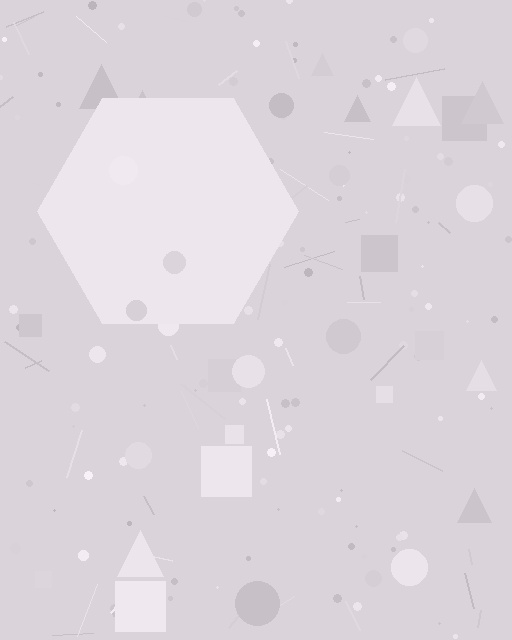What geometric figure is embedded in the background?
A hexagon is embedded in the background.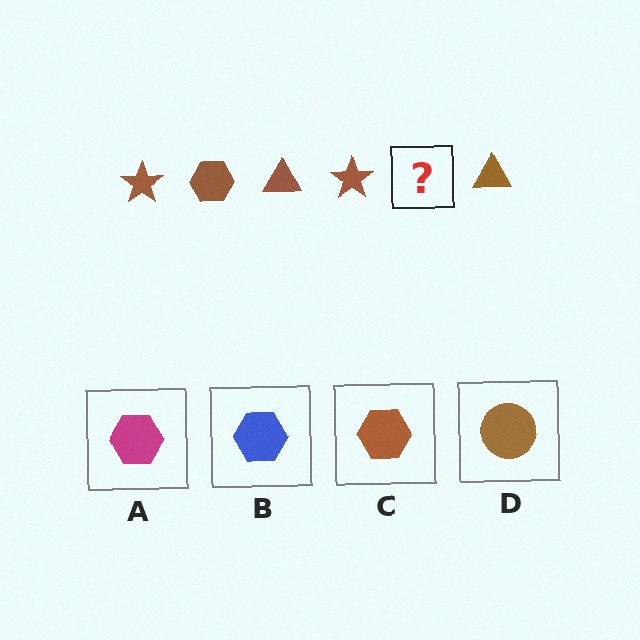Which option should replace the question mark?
Option C.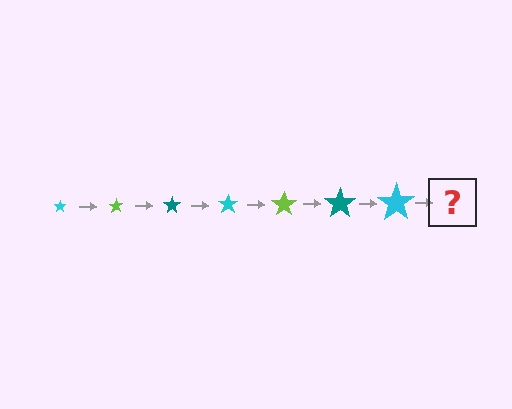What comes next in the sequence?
The next element should be a lime star, larger than the previous one.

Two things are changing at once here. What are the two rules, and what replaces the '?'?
The two rules are that the star grows larger each step and the color cycles through cyan, lime, and teal. The '?' should be a lime star, larger than the previous one.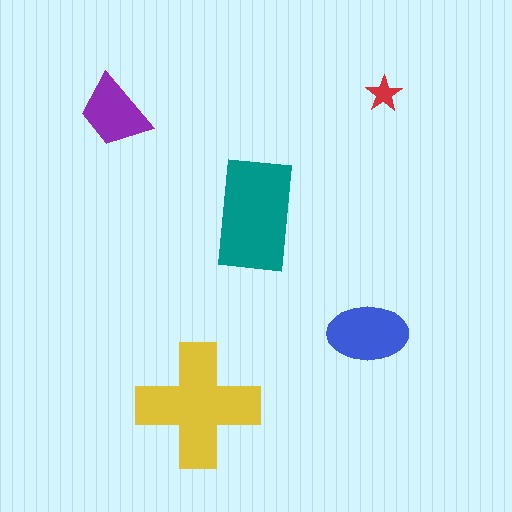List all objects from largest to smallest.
The yellow cross, the teal rectangle, the blue ellipse, the purple trapezoid, the red star.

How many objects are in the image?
There are 5 objects in the image.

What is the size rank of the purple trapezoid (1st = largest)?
4th.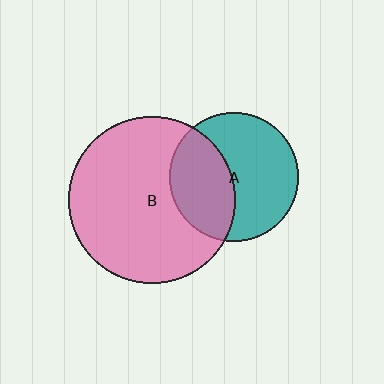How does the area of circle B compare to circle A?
Approximately 1.7 times.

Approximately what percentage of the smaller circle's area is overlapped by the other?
Approximately 40%.